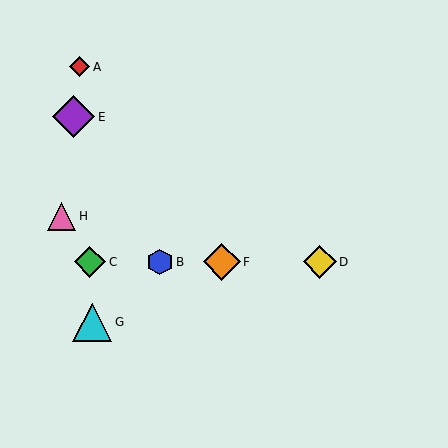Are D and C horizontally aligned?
Yes, both are at y≈262.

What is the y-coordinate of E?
Object E is at y≈117.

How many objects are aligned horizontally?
4 objects (B, C, D, F) are aligned horizontally.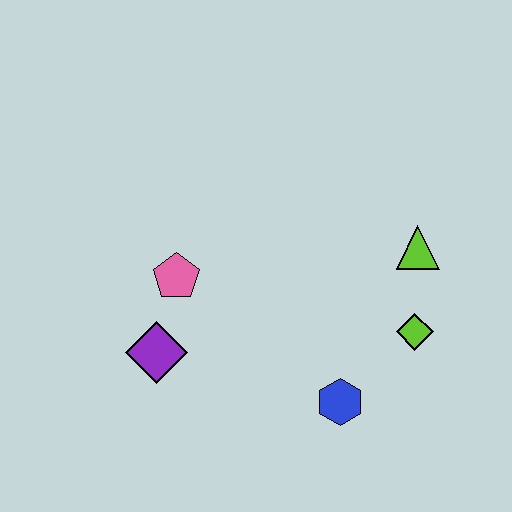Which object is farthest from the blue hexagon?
The pink pentagon is farthest from the blue hexagon.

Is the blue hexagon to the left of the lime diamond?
Yes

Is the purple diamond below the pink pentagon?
Yes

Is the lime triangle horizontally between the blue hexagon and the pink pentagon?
No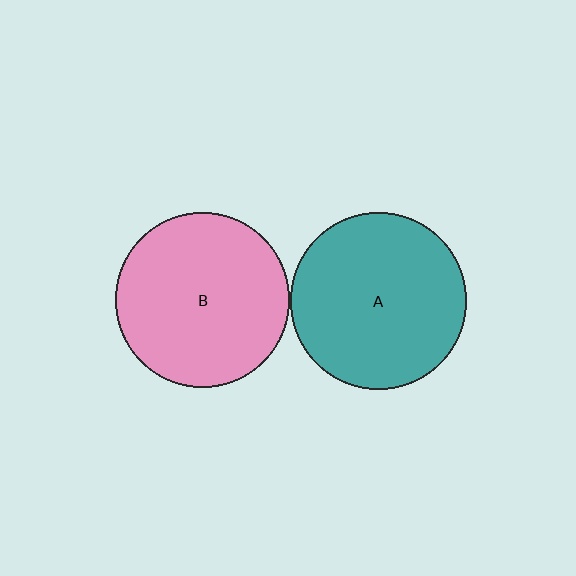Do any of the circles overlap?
No, none of the circles overlap.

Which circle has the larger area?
Circle A (teal).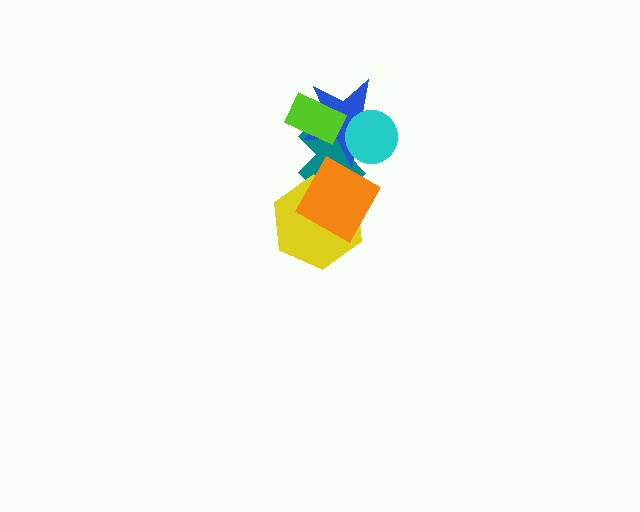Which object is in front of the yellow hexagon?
The orange square is in front of the yellow hexagon.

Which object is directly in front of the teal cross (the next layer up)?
The blue star is directly in front of the teal cross.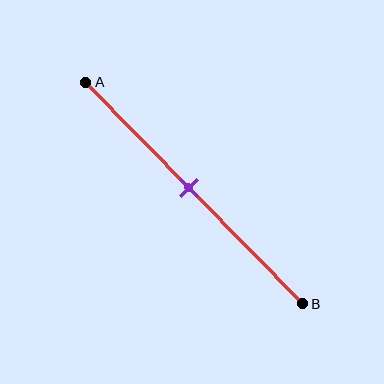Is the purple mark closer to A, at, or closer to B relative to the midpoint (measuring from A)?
The purple mark is approximately at the midpoint of segment AB.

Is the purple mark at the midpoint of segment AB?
Yes, the mark is approximately at the midpoint.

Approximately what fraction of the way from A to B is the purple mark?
The purple mark is approximately 50% of the way from A to B.